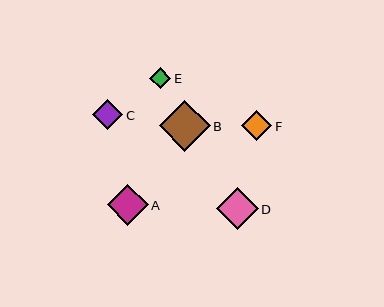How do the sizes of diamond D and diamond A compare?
Diamond D and diamond A are approximately the same size.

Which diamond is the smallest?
Diamond E is the smallest with a size of approximately 21 pixels.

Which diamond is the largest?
Diamond B is the largest with a size of approximately 51 pixels.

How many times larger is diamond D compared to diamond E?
Diamond D is approximately 2.0 times the size of diamond E.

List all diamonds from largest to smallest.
From largest to smallest: B, D, A, C, F, E.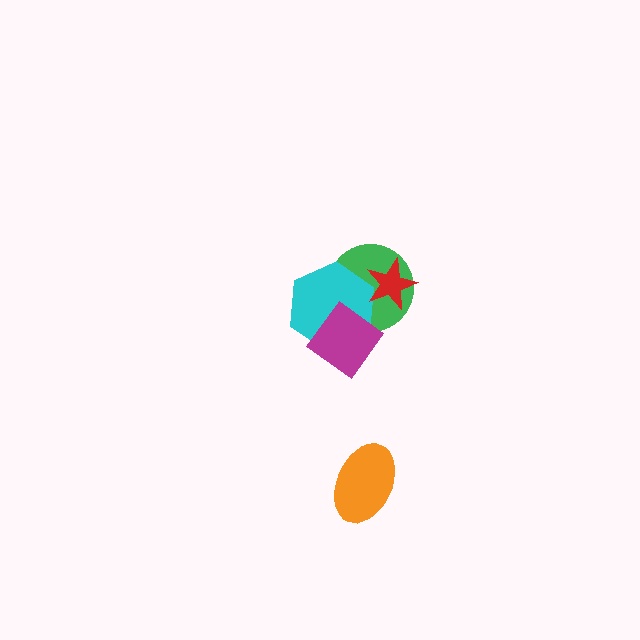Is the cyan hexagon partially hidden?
Yes, it is partially covered by another shape.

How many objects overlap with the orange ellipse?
0 objects overlap with the orange ellipse.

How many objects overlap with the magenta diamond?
2 objects overlap with the magenta diamond.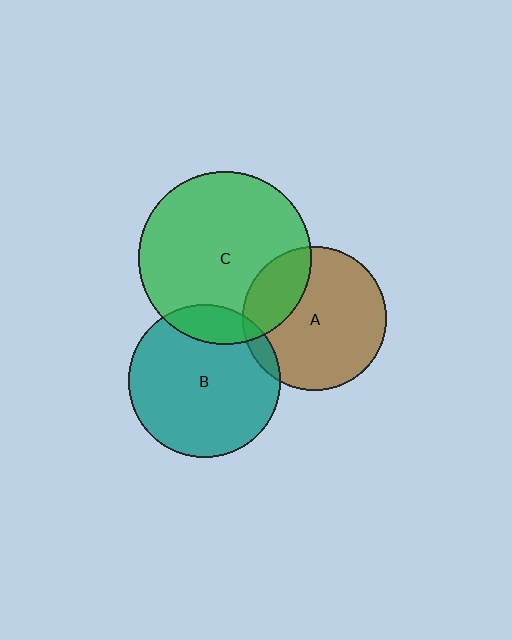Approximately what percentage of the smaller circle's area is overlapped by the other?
Approximately 5%.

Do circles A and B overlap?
Yes.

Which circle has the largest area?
Circle C (green).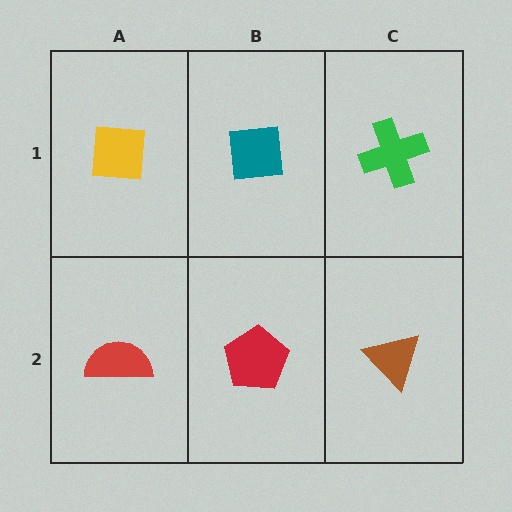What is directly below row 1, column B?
A red pentagon.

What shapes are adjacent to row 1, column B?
A red pentagon (row 2, column B), a yellow square (row 1, column A), a green cross (row 1, column C).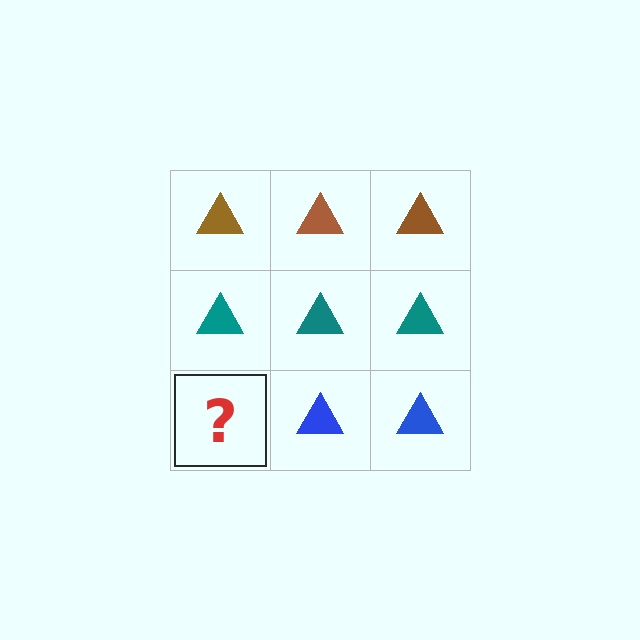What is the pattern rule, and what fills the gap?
The rule is that each row has a consistent color. The gap should be filled with a blue triangle.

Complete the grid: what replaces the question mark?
The question mark should be replaced with a blue triangle.